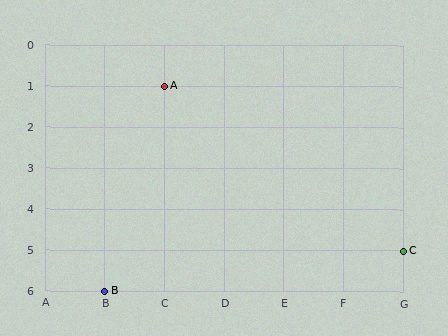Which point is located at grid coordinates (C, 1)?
Point A is at (C, 1).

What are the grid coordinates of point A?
Point A is at grid coordinates (C, 1).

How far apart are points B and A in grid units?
Points B and A are 1 column and 5 rows apart (about 5.1 grid units diagonally).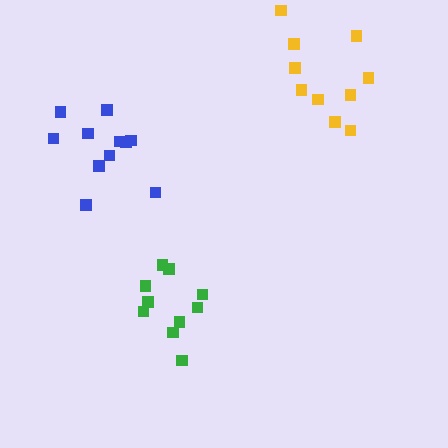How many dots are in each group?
Group 1: 10 dots, Group 2: 11 dots, Group 3: 10 dots (31 total).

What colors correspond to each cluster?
The clusters are colored: yellow, blue, green.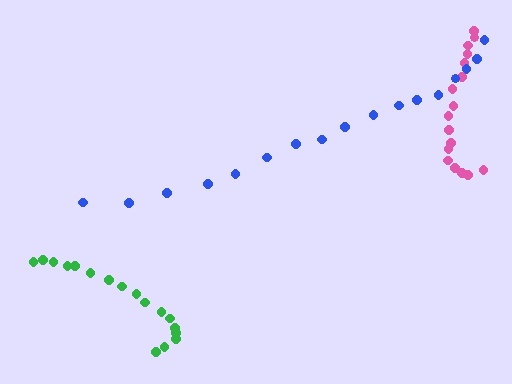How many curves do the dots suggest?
There are 3 distinct paths.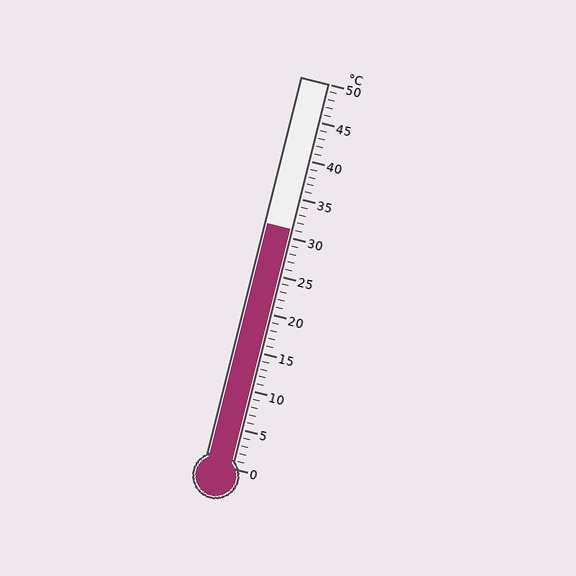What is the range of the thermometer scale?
The thermometer scale ranges from 0°C to 50°C.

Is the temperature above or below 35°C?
The temperature is below 35°C.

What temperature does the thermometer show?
The thermometer shows approximately 31°C.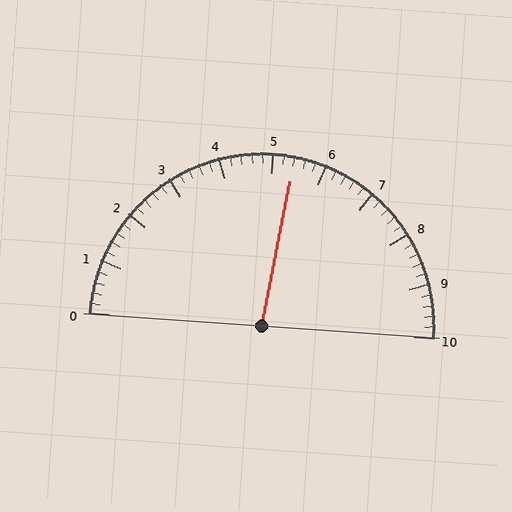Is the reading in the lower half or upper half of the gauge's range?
The reading is in the upper half of the range (0 to 10).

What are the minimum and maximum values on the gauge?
The gauge ranges from 0 to 10.